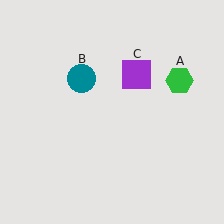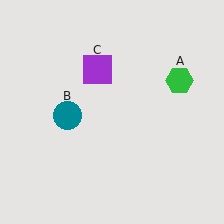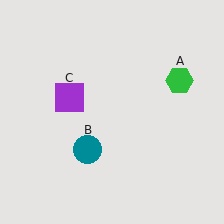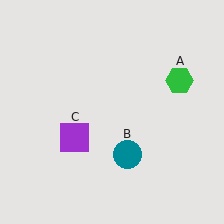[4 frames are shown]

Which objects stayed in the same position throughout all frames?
Green hexagon (object A) remained stationary.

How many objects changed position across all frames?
2 objects changed position: teal circle (object B), purple square (object C).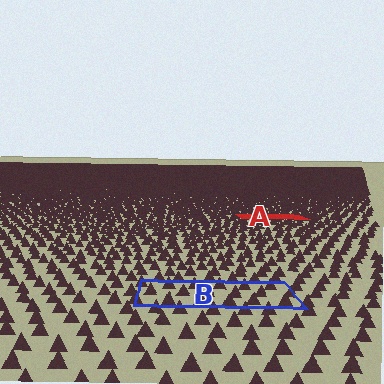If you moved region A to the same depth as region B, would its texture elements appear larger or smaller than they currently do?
They would appear larger. At a closer depth, the same texture elements are projected at a bigger on-screen size.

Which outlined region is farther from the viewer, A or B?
Region A is farther from the viewer — the texture elements inside it appear smaller and more densely packed.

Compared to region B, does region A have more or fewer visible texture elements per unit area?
Region A has more texture elements per unit area — they are packed more densely because it is farther away.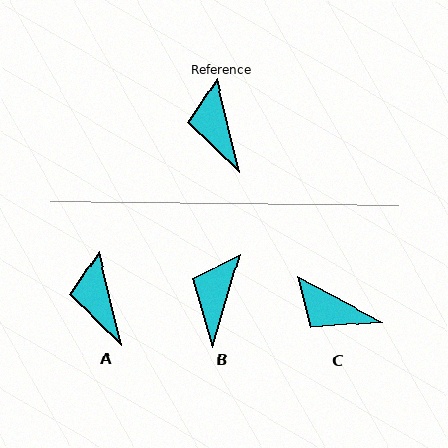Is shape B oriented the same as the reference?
No, it is off by about 30 degrees.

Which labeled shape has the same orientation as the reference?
A.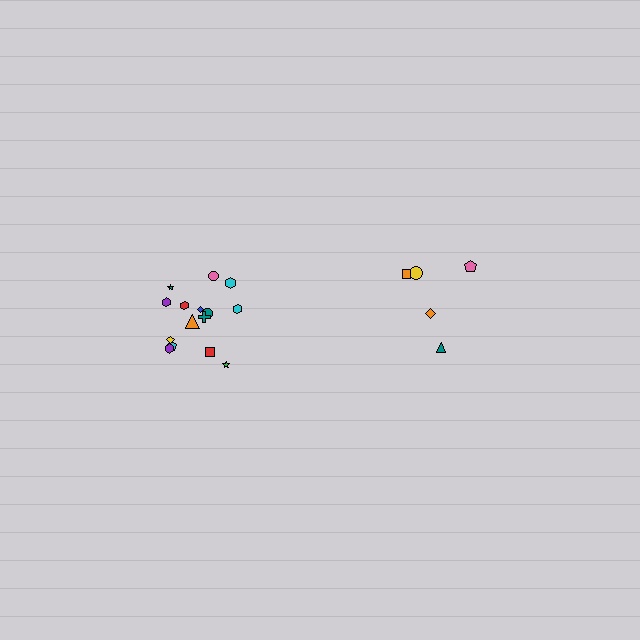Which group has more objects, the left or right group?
The left group.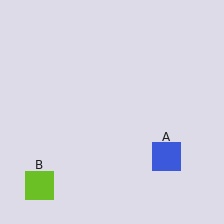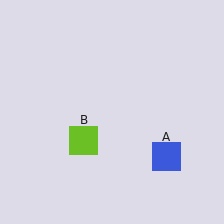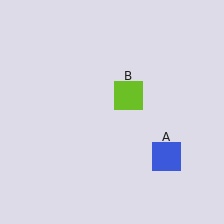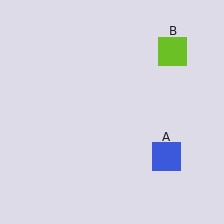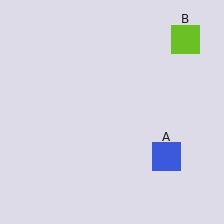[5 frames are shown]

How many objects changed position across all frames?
1 object changed position: lime square (object B).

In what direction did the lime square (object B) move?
The lime square (object B) moved up and to the right.